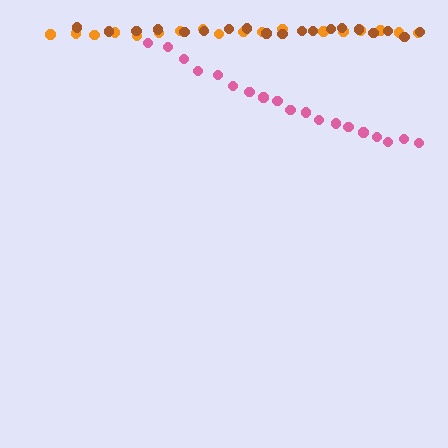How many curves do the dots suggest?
There are 3 distinct paths.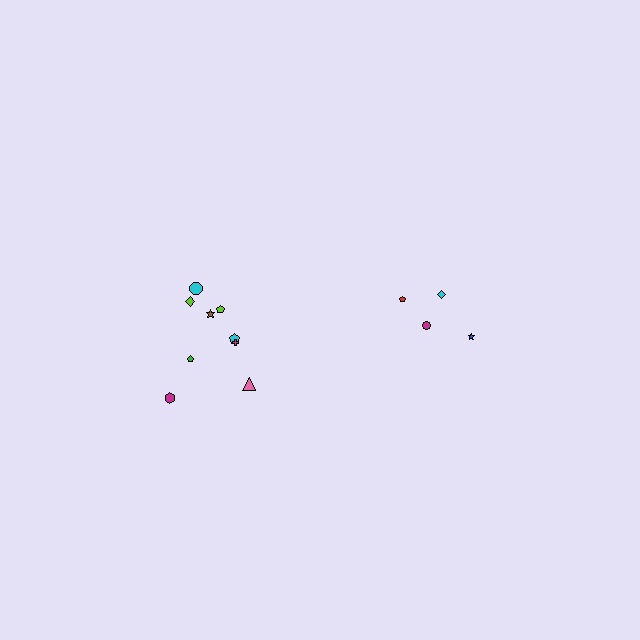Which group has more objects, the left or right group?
The left group.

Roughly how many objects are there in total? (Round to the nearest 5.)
Roughly 15 objects in total.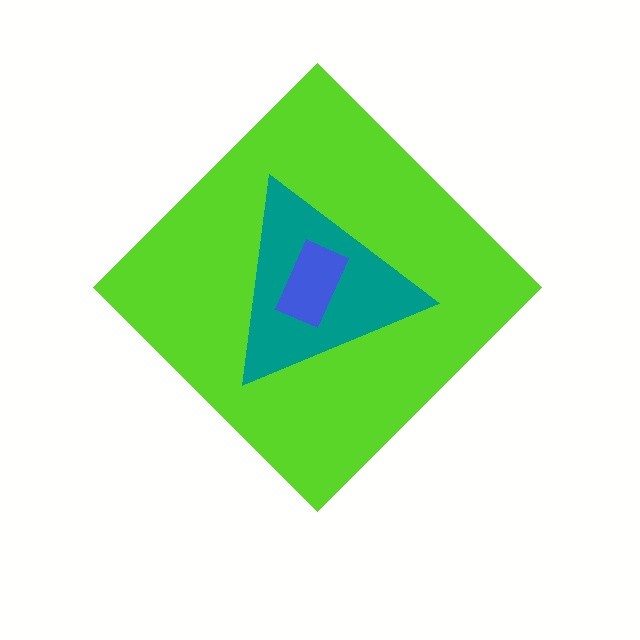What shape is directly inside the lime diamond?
The teal triangle.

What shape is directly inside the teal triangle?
The blue rectangle.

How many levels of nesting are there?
3.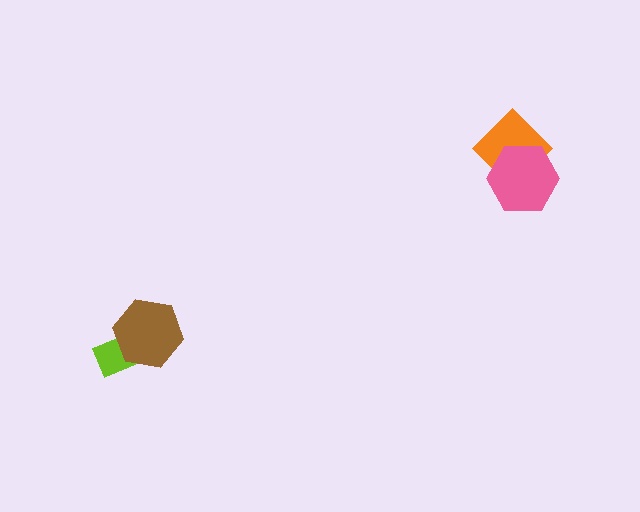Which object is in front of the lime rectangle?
The brown hexagon is in front of the lime rectangle.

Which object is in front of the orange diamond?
The pink hexagon is in front of the orange diamond.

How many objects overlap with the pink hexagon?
1 object overlaps with the pink hexagon.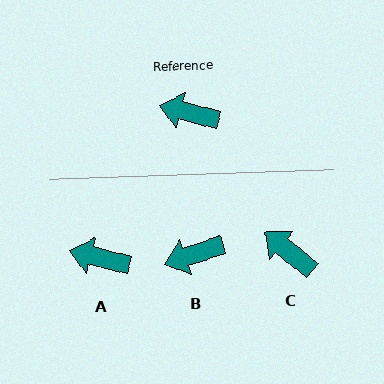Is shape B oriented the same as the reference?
No, it is off by about 33 degrees.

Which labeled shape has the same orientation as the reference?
A.